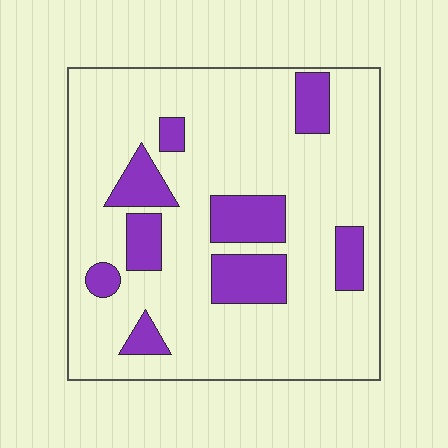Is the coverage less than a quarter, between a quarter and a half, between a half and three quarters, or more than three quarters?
Less than a quarter.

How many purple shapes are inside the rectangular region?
9.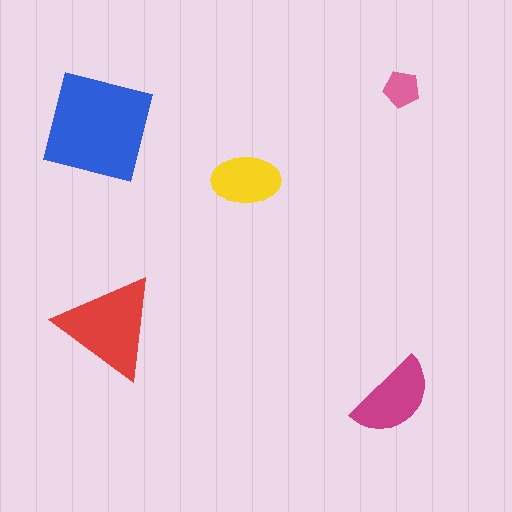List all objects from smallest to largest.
The pink pentagon, the yellow ellipse, the magenta semicircle, the red triangle, the blue square.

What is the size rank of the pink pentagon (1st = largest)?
5th.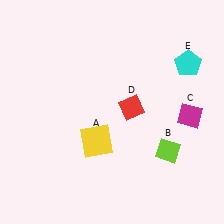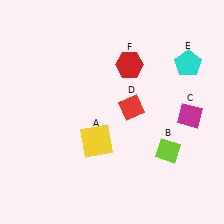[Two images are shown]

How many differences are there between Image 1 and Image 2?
There is 1 difference between the two images.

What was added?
A red hexagon (F) was added in Image 2.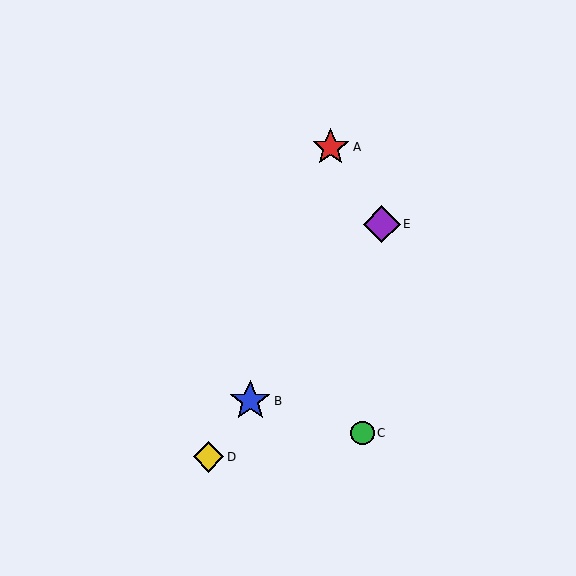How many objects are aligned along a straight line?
3 objects (B, D, E) are aligned along a straight line.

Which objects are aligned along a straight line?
Objects B, D, E are aligned along a straight line.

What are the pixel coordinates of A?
Object A is at (331, 147).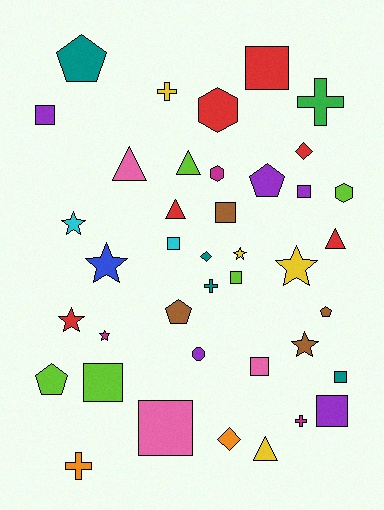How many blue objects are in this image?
There is 1 blue object.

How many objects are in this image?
There are 40 objects.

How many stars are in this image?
There are 7 stars.